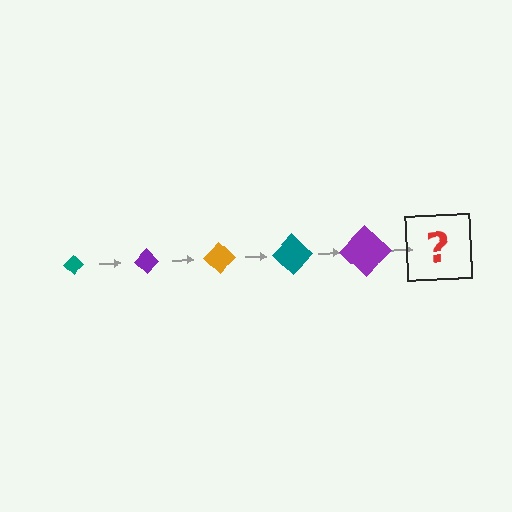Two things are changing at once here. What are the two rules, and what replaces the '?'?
The two rules are that the diamond grows larger each step and the color cycles through teal, purple, and orange. The '?' should be an orange diamond, larger than the previous one.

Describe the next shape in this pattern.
It should be an orange diamond, larger than the previous one.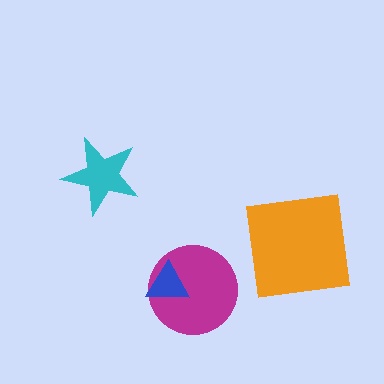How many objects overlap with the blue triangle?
1 object overlaps with the blue triangle.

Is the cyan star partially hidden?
No, no other shape covers it.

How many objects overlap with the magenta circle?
1 object overlaps with the magenta circle.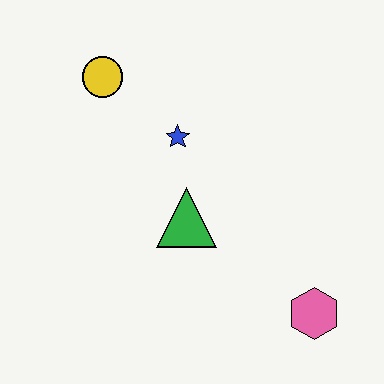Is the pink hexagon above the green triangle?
No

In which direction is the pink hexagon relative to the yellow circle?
The pink hexagon is below the yellow circle.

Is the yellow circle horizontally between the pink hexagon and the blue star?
No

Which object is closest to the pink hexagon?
The green triangle is closest to the pink hexagon.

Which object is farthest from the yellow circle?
The pink hexagon is farthest from the yellow circle.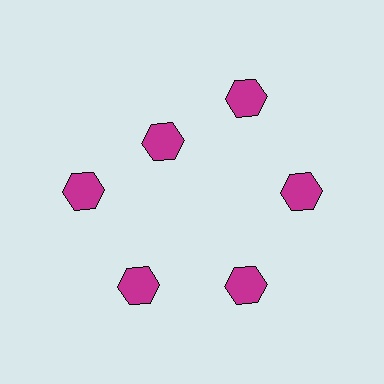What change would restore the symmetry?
The symmetry would be restored by moving it outward, back onto the ring so that all 6 hexagons sit at equal angles and equal distance from the center.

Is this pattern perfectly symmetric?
No. The 6 magenta hexagons are arranged in a ring, but one element near the 11 o'clock position is pulled inward toward the center, breaking the 6-fold rotational symmetry.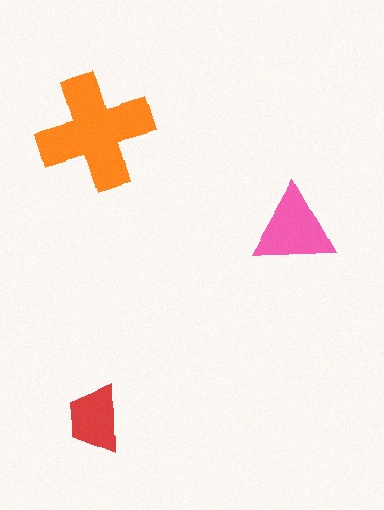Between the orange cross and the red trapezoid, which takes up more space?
The orange cross.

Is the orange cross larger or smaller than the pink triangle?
Larger.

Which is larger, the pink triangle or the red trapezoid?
The pink triangle.